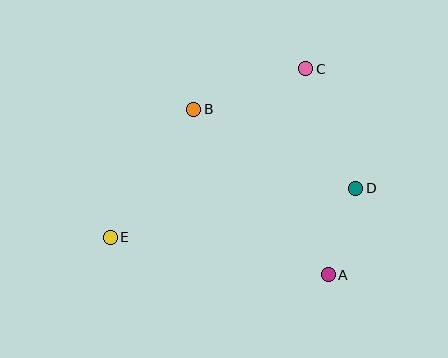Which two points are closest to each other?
Points A and D are closest to each other.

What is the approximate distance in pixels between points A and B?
The distance between A and B is approximately 213 pixels.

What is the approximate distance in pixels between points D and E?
The distance between D and E is approximately 251 pixels.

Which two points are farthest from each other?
Points C and E are farthest from each other.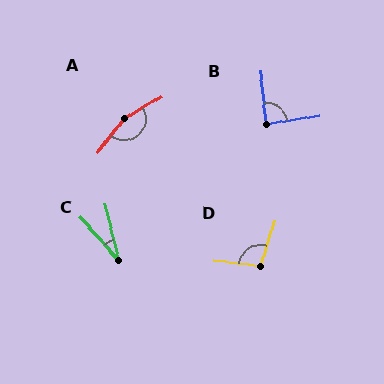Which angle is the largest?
A, at approximately 158 degrees.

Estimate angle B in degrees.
Approximately 86 degrees.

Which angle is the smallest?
C, at approximately 28 degrees.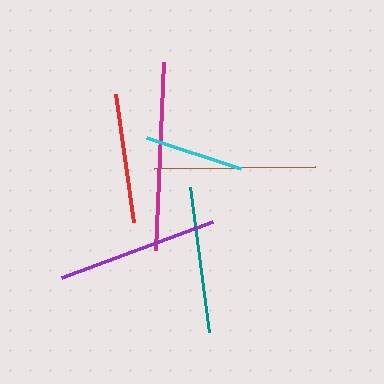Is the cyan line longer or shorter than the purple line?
The purple line is longer than the cyan line.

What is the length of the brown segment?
The brown segment is approximately 161 pixels long.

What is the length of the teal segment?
The teal segment is approximately 146 pixels long.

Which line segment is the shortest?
The cyan line is the shortest at approximately 99 pixels.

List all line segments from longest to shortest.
From longest to shortest: magenta, purple, brown, teal, red, cyan.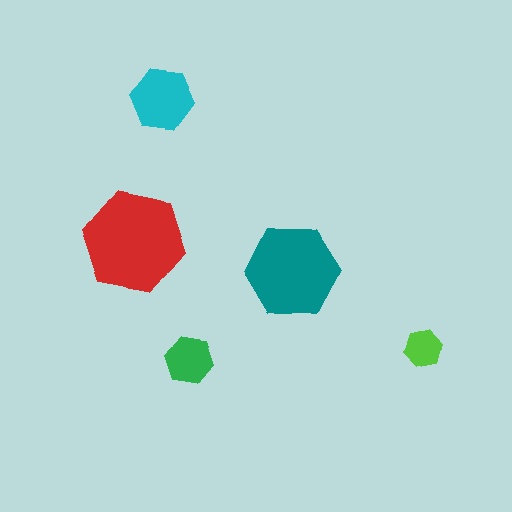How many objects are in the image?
There are 5 objects in the image.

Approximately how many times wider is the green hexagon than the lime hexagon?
About 1.5 times wider.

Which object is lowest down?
The green hexagon is bottommost.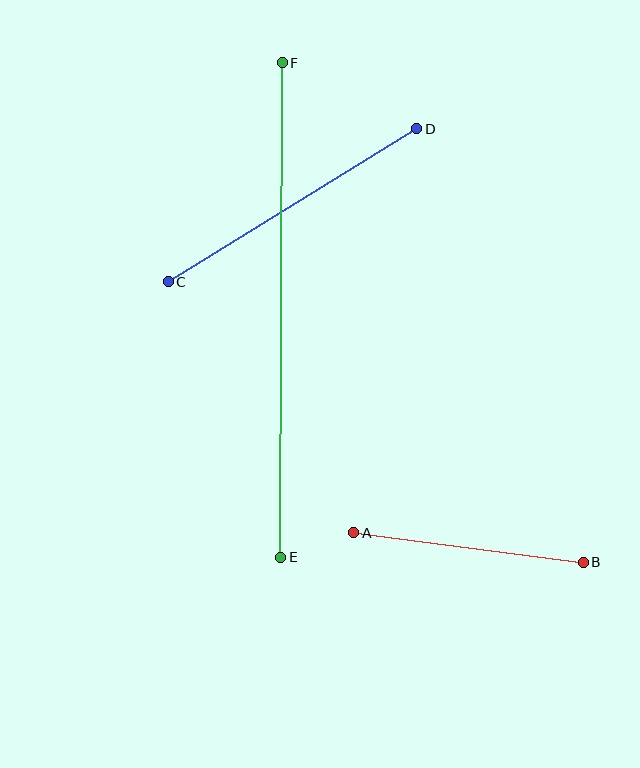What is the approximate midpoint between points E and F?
The midpoint is at approximately (281, 310) pixels.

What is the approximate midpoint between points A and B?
The midpoint is at approximately (469, 547) pixels.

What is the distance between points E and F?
The distance is approximately 494 pixels.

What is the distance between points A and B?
The distance is approximately 232 pixels.